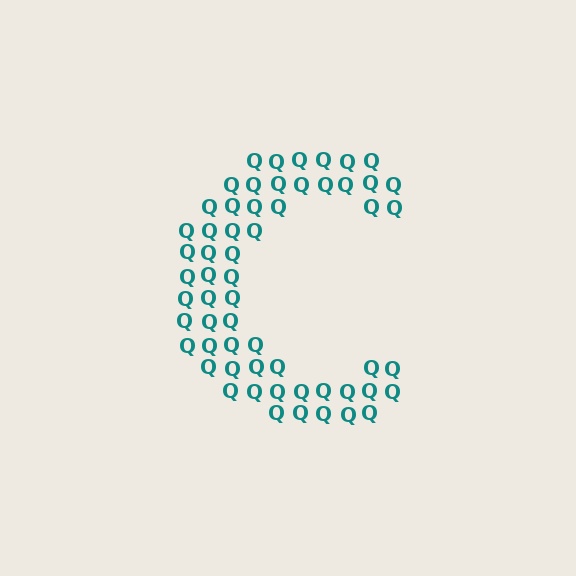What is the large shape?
The large shape is the letter C.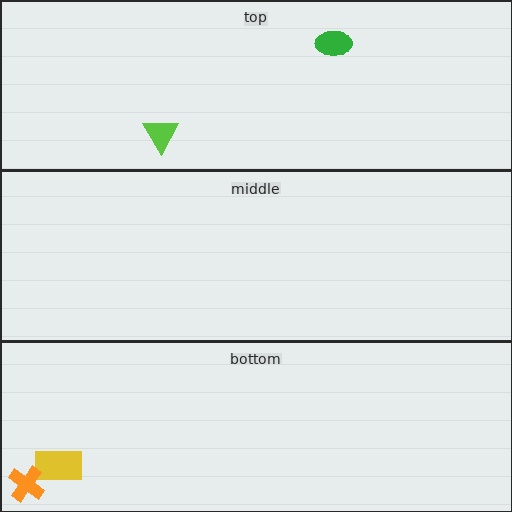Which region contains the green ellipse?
The top region.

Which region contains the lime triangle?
The top region.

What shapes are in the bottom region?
The yellow rectangle, the orange cross.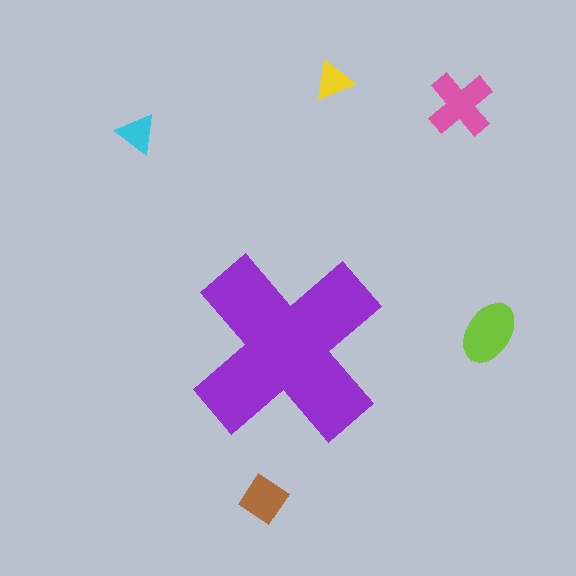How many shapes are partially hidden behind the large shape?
0 shapes are partially hidden.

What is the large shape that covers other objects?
A purple cross.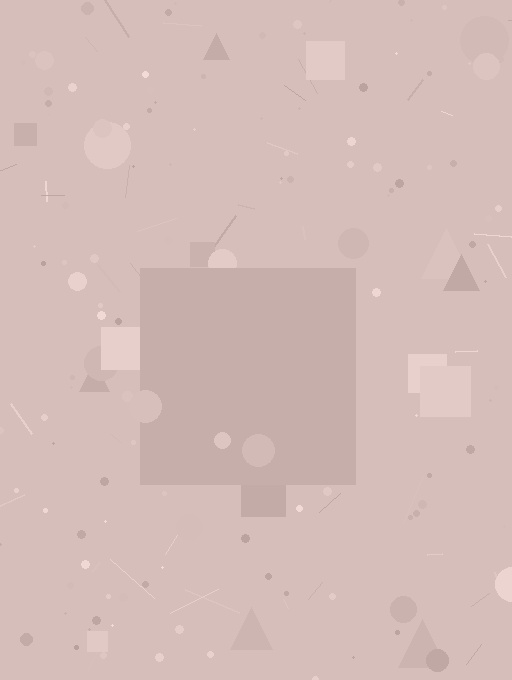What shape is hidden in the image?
A square is hidden in the image.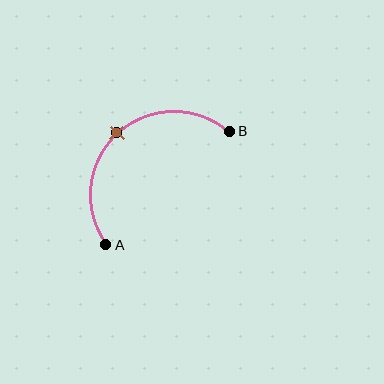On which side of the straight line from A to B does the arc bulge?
The arc bulges above and to the left of the straight line connecting A and B.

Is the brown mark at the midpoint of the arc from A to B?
Yes. The brown mark lies on the arc at equal arc-length from both A and B — it is the arc midpoint.